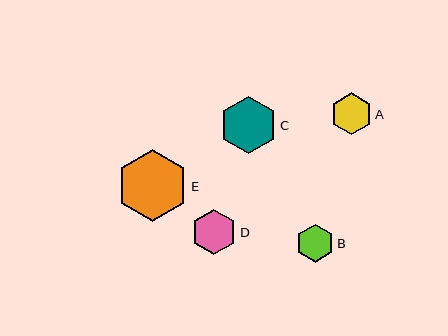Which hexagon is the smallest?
Hexagon B is the smallest with a size of approximately 38 pixels.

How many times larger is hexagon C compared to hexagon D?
Hexagon C is approximately 1.3 times the size of hexagon D.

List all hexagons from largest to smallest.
From largest to smallest: E, C, D, A, B.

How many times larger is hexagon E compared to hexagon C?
Hexagon E is approximately 1.3 times the size of hexagon C.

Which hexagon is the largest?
Hexagon E is the largest with a size of approximately 72 pixels.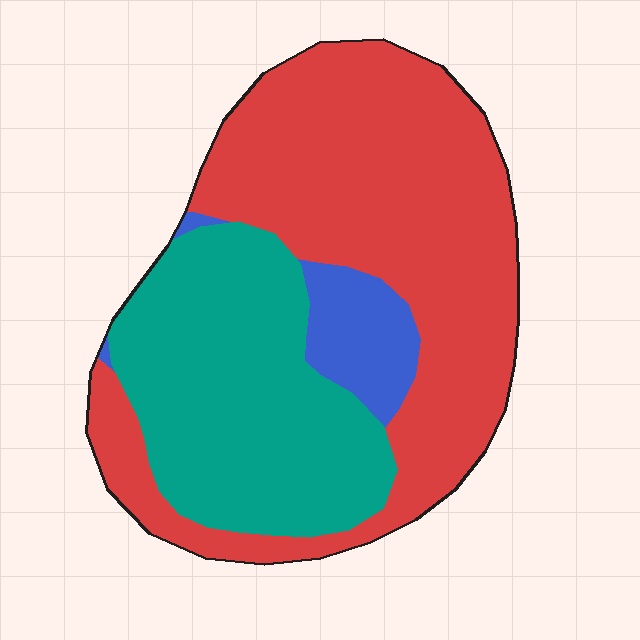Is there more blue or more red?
Red.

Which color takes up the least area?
Blue, at roughly 10%.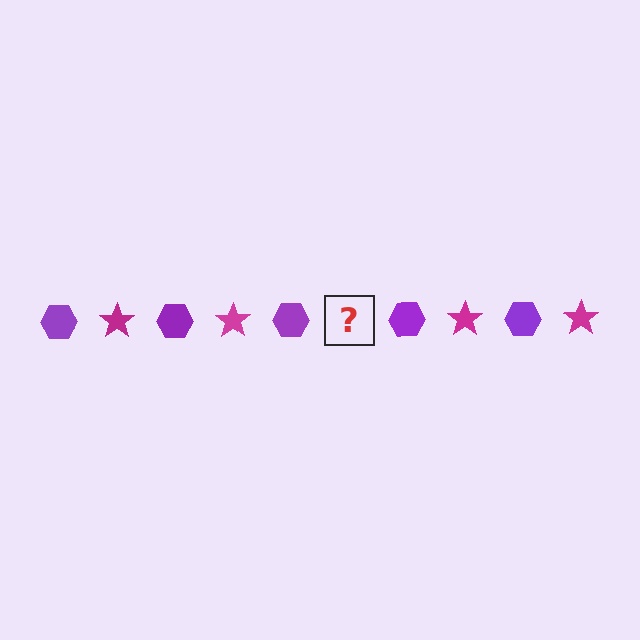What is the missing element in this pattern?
The missing element is a magenta star.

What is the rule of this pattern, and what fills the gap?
The rule is that the pattern alternates between purple hexagon and magenta star. The gap should be filled with a magenta star.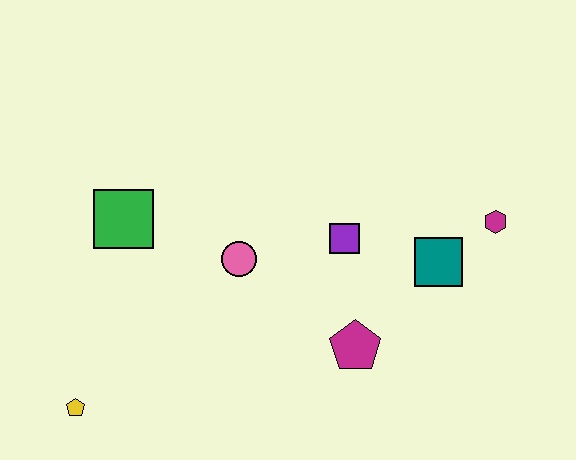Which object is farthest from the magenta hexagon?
The yellow pentagon is farthest from the magenta hexagon.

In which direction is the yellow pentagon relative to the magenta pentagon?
The yellow pentagon is to the left of the magenta pentagon.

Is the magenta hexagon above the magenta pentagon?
Yes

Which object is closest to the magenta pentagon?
The purple square is closest to the magenta pentagon.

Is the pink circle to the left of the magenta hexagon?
Yes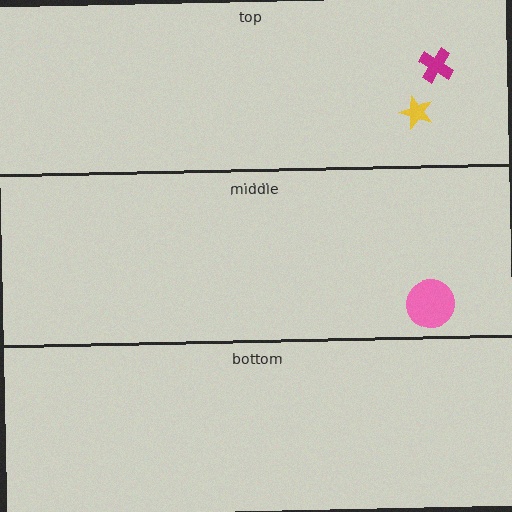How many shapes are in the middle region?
1.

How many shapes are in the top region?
2.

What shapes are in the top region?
The yellow star, the magenta cross.